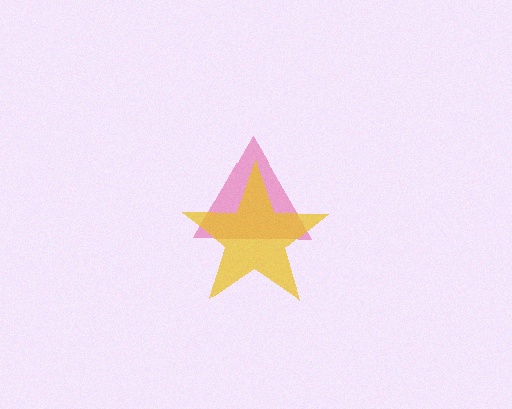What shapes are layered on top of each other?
The layered shapes are: a pink triangle, a yellow star.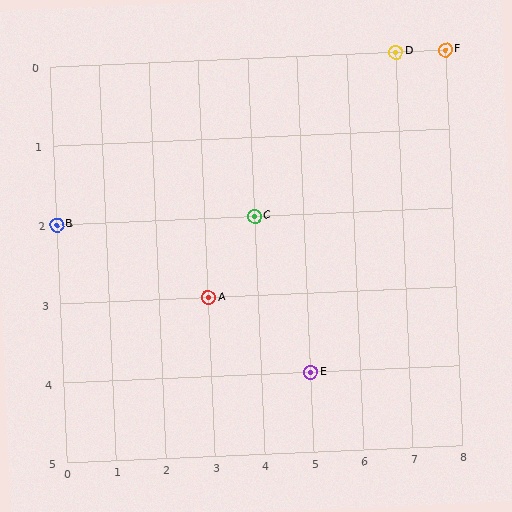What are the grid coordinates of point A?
Point A is at grid coordinates (3, 3).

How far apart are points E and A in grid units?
Points E and A are 2 columns and 1 row apart (about 2.2 grid units diagonally).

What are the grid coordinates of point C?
Point C is at grid coordinates (4, 2).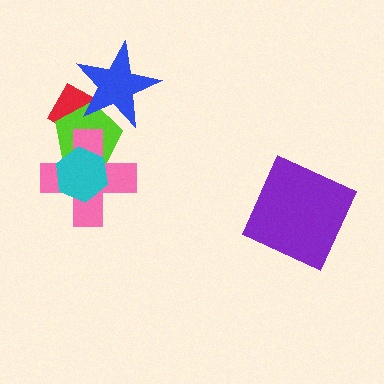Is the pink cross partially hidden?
Yes, it is partially covered by another shape.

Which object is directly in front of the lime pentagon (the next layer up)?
The pink cross is directly in front of the lime pentagon.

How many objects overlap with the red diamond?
3 objects overlap with the red diamond.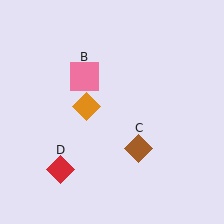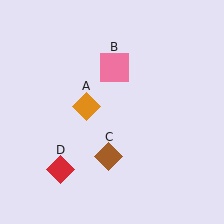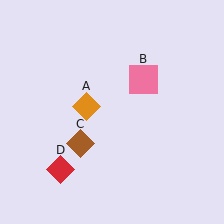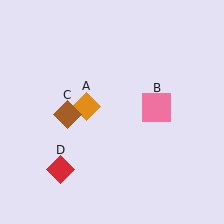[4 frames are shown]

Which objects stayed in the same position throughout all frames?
Orange diamond (object A) and red diamond (object D) remained stationary.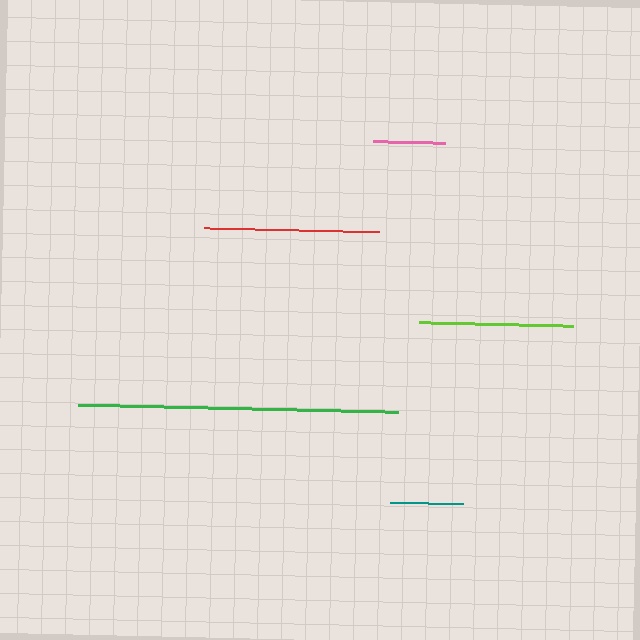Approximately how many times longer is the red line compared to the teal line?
The red line is approximately 2.4 times the length of the teal line.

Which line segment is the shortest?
The pink line is the shortest at approximately 72 pixels.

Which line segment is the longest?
The green line is the longest at approximately 321 pixels.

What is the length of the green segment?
The green segment is approximately 321 pixels long.